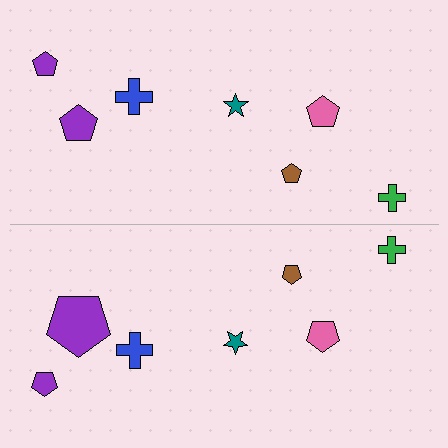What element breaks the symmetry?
The purple pentagon on the bottom side has a different size than its mirror counterpart.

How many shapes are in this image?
There are 14 shapes in this image.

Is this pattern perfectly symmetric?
No, the pattern is not perfectly symmetric. The purple pentagon on the bottom side has a different size than its mirror counterpart.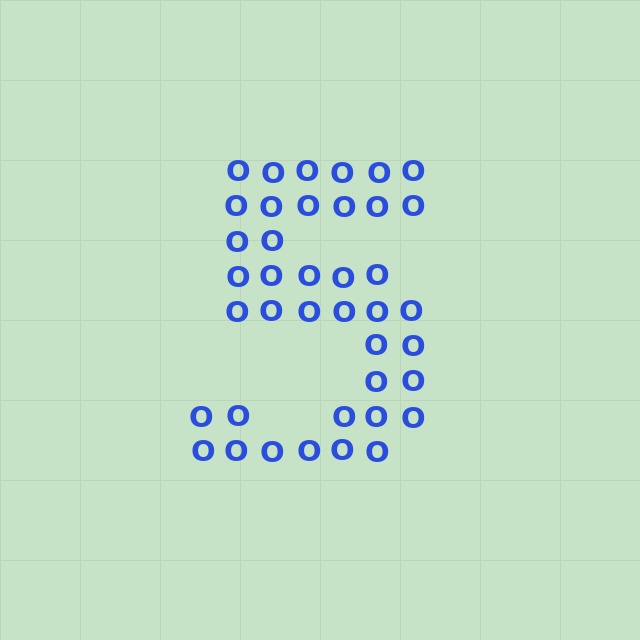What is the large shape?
The large shape is the digit 5.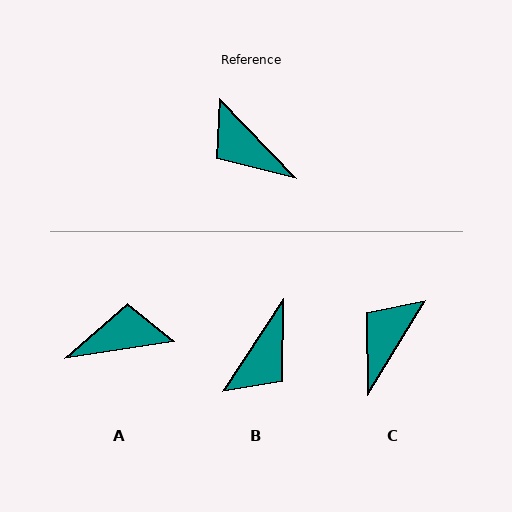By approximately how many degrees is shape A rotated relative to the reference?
Approximately 125 degrees clockwise.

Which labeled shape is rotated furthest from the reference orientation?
A, about 125 degrees away.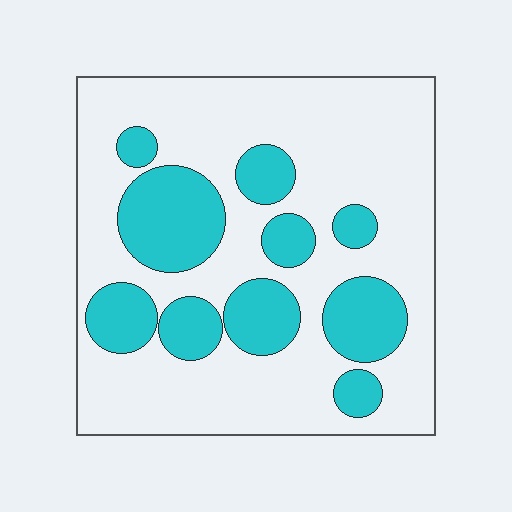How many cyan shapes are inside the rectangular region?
10.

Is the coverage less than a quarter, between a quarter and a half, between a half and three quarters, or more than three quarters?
Between a quarter and a half.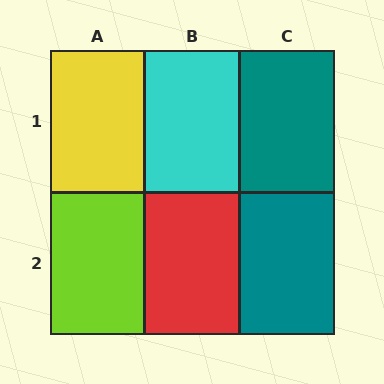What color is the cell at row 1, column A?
Yellow.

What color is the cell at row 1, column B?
Cyan.